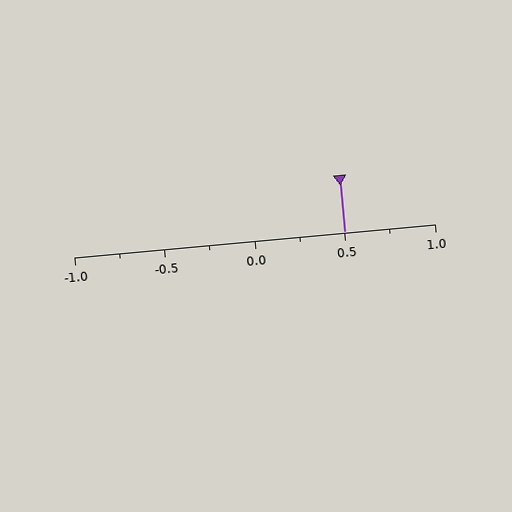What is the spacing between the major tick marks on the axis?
The major ticks are spaced 0.5 apart.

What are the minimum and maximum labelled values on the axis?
The axis runs from -1.0 to 1.0.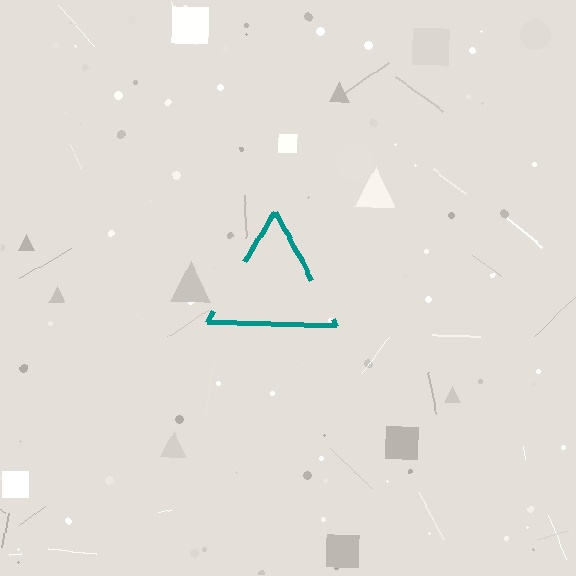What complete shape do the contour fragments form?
The contour fragments form a triangle.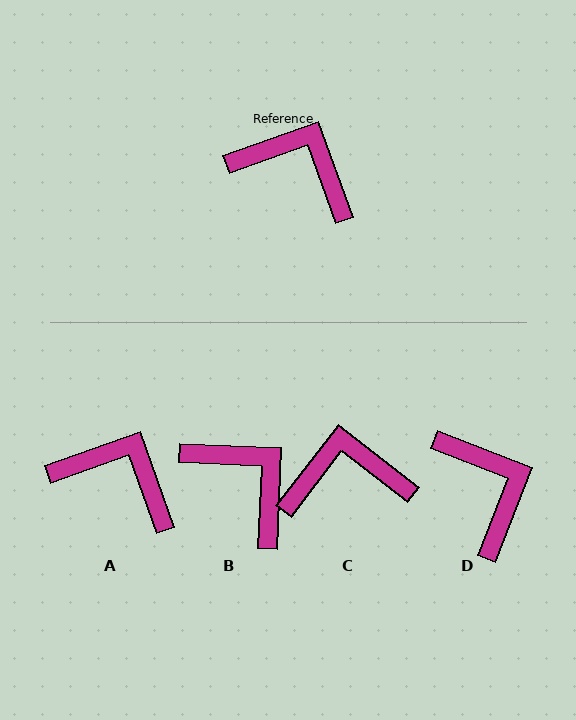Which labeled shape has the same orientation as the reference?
A.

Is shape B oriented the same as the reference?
No, it is off by about 22 degrees.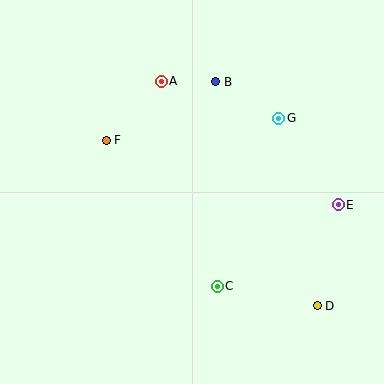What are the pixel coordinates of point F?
Point F is at (106, 140).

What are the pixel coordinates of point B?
Point B is at (216, 82).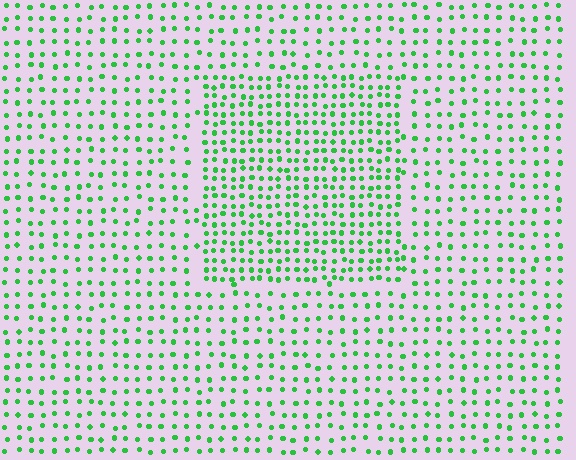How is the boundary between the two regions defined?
The boundary is defined by a change in element density (approximately 1.7x ratio). All elements are the same color, size, and shape.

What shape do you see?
I see a rectangle.